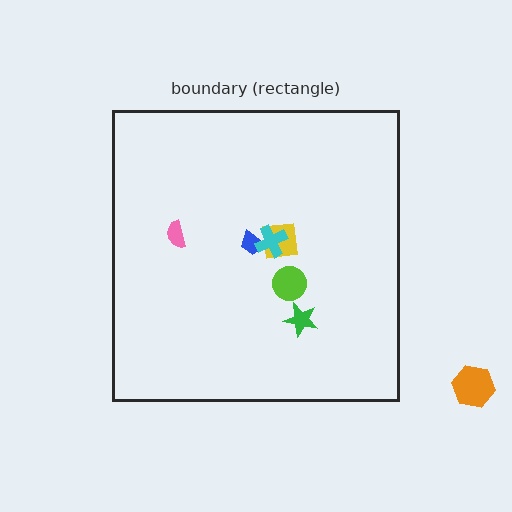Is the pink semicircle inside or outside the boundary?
Inside.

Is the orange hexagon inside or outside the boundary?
Outside.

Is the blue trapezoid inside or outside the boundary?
Inside.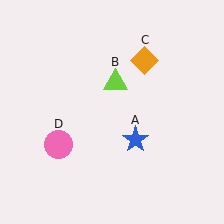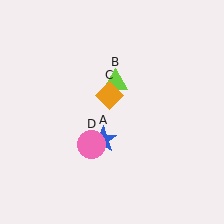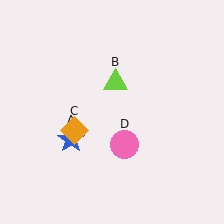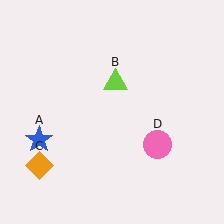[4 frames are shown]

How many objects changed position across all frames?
3 objects changed position: blue star (object A), orange diamond (object C), pink circle (object D).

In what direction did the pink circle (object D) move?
The pink circle (object D) moved right.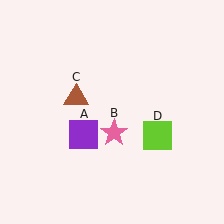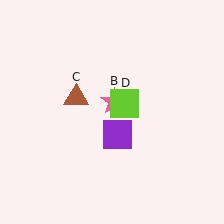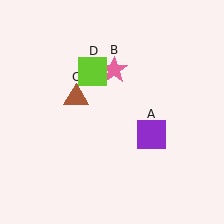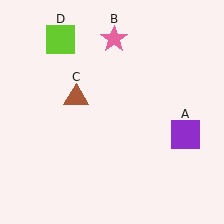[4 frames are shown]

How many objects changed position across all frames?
3 objects changed position: purple square (object A), pink star (object B), lime square (object D).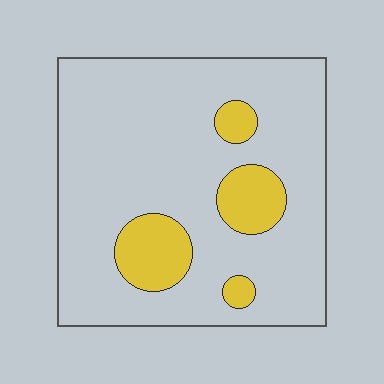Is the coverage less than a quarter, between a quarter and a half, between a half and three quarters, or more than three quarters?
Less than a quarter.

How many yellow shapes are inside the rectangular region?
4.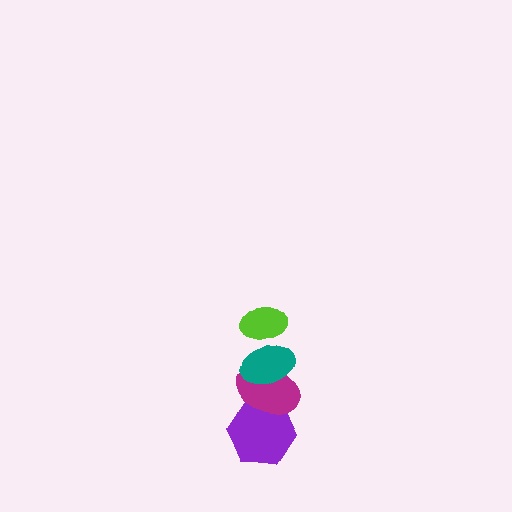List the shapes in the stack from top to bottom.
From top to bottom: the lime ellipse, the teal ellipse, the magenta ellipse, the purple hexagon.